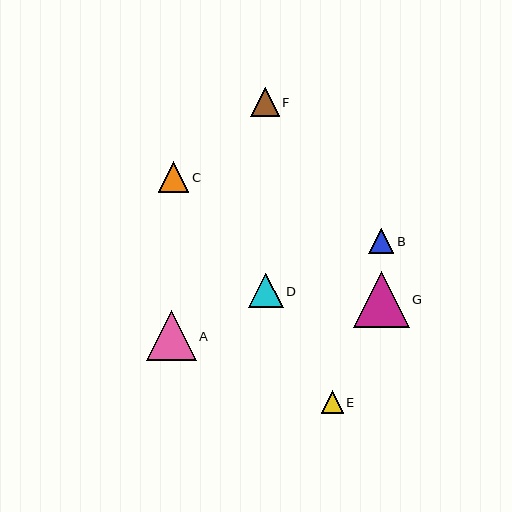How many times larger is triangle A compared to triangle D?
Triangle A is approximately 1.4 times the size of triangle D.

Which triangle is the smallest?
Triangle E is the smallest with a size of approximately 22 pixels.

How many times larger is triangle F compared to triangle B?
Triangle F is approximately 1.1 times the size of triangle B.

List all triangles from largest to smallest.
From largest to smallest: G, A, D, C, F, B, E.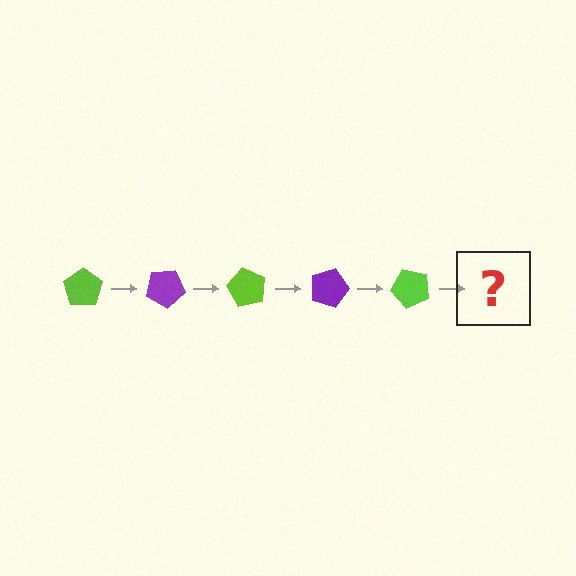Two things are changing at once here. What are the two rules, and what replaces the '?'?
The two rules are that it rotates 30 degrees each step and the color cycles through lime and purple. The '?' should be a purple pentagon, rotated 150 degrees from the start.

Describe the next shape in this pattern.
It should be a purple pentagon, rotated 150 degrees from the start.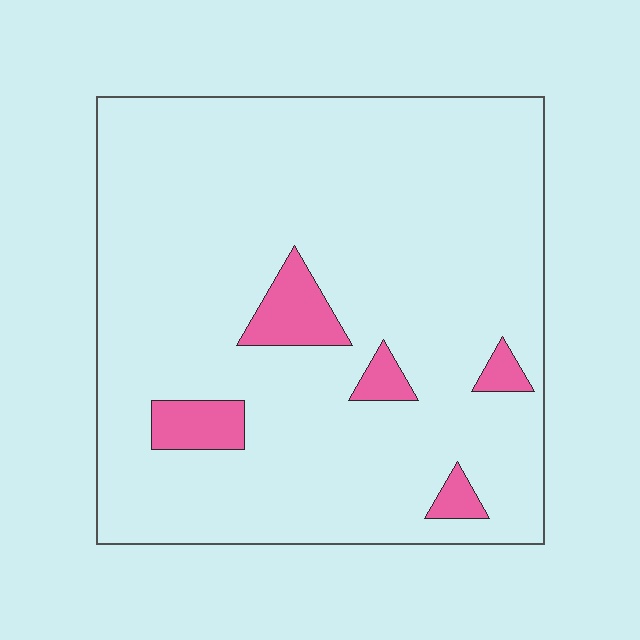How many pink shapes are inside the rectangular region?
5.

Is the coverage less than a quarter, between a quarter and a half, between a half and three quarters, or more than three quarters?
Less than a quarter.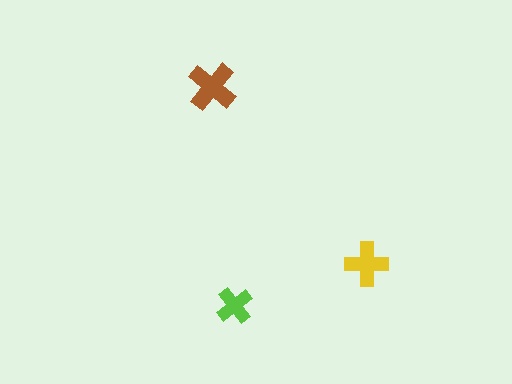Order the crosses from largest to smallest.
the brown one, the yellow one, the lime one.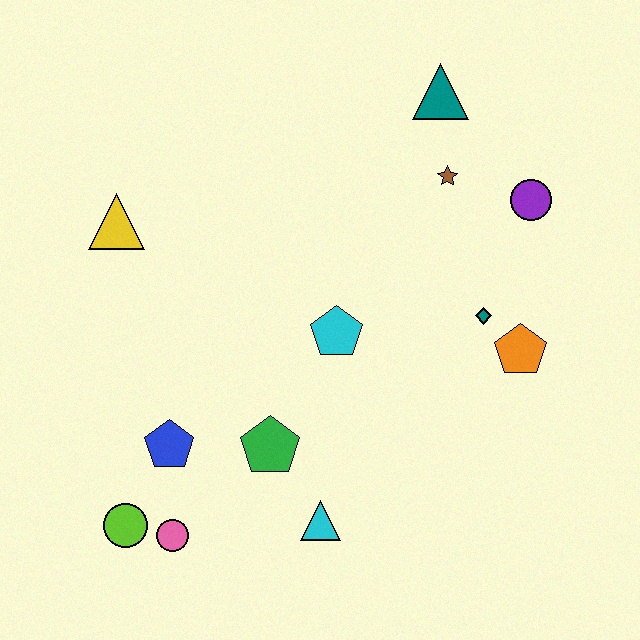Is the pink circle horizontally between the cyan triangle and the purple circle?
No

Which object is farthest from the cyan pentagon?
The lime circle is farthest from the cyan pentagon.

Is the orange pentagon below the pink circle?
No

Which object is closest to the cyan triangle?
The green pentagon is closest to the cyan triangle.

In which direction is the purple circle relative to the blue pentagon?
The purple circle is to the right of the blue pentagon.